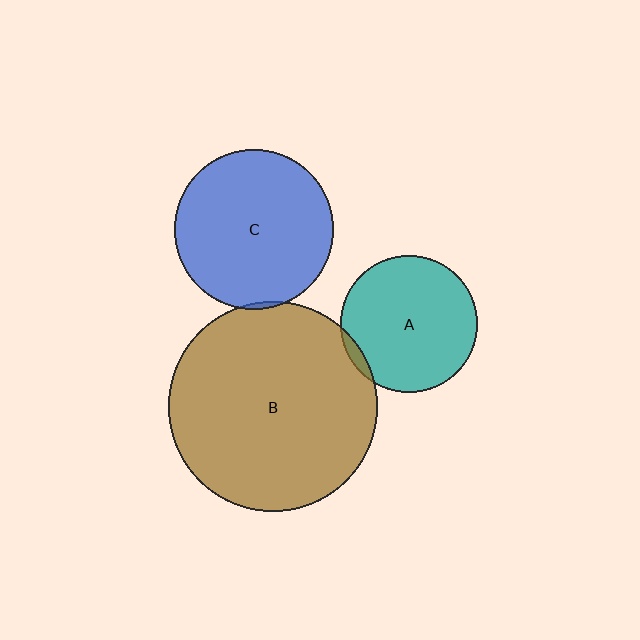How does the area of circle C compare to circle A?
Approximately 1.4 times.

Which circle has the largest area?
Circle B (brown).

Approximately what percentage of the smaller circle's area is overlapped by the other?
Approximately 5%.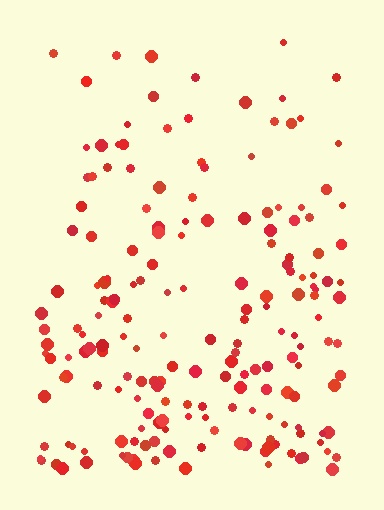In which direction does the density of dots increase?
From top to bottom, with the bottom side densest.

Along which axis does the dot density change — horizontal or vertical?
Vertical.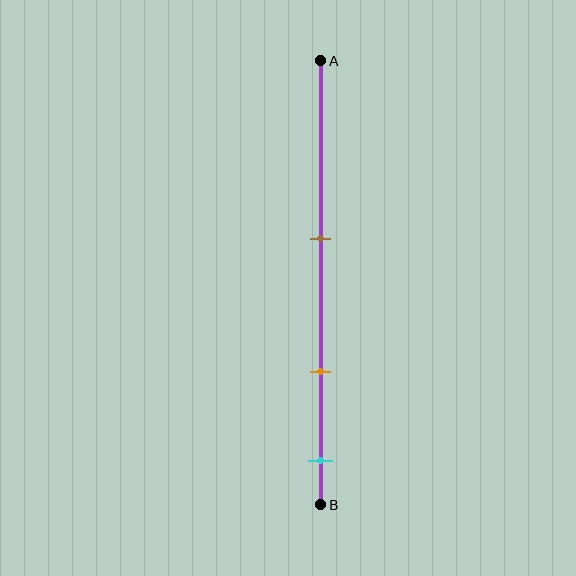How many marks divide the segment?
There are 3 marks dividing the segment.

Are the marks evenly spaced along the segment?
Yes, the marks are approximately evenly spaced.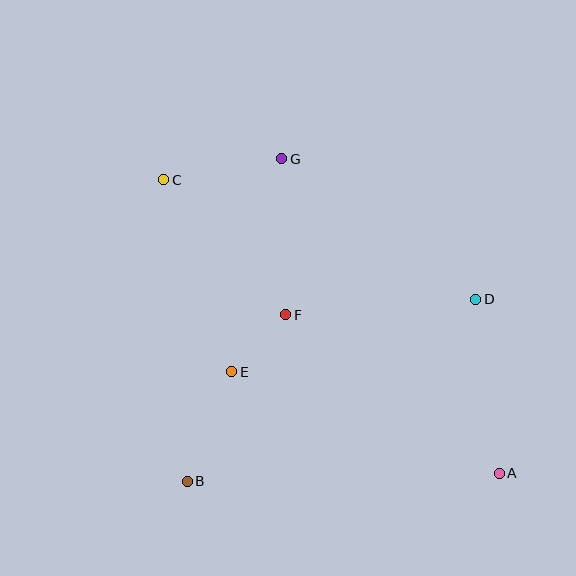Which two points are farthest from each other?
Points A and C are farthest from each other.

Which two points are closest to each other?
Points E and F are closest to each other.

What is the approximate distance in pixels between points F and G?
The distance between F and G is approximately 156 pixels.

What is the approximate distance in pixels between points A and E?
The distance between A and E is approximately 286 pixels.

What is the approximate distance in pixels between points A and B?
The distance between A and B is approximately 312 pixels.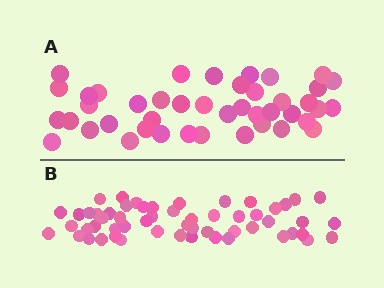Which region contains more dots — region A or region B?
Region B (the bottom region) has more dots.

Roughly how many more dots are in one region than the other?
Region B has approximately 15 more dots than region A.